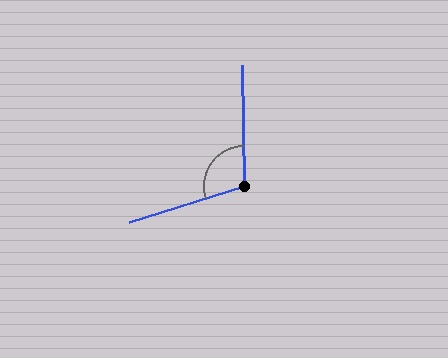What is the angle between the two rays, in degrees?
Approximately 106 degrees.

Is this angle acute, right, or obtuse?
It is obtuse.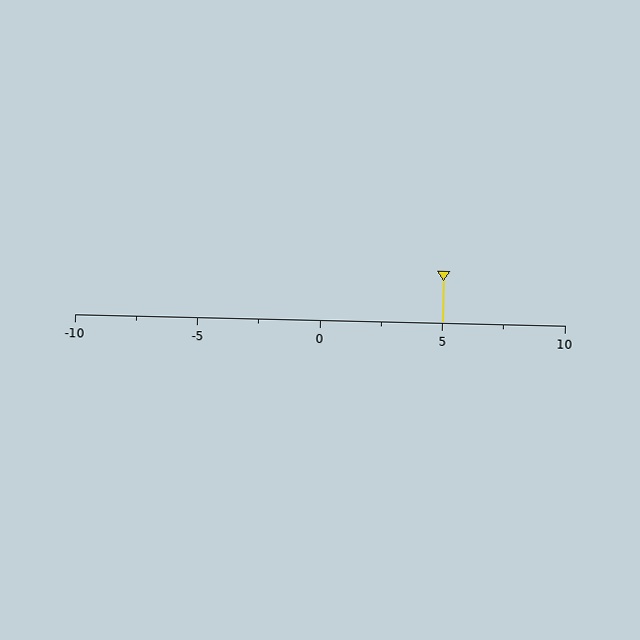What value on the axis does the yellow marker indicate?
The marker indicates approximately 5.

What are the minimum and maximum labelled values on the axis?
The axis runs from -10 to 10.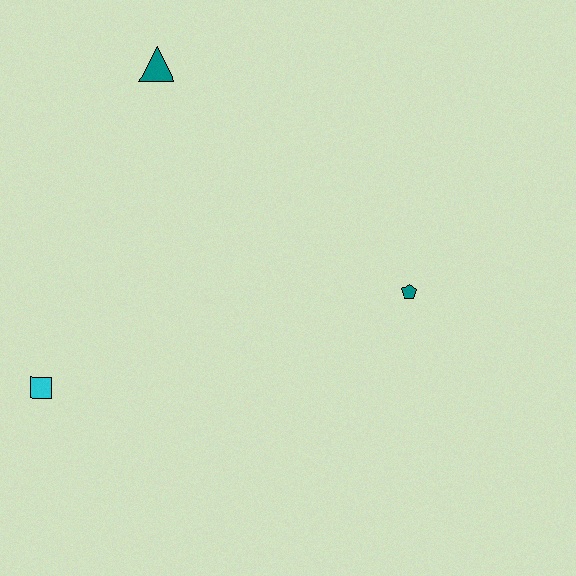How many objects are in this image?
There are 3 objects.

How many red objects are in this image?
There are no red objects.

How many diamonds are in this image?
There are no diamonds.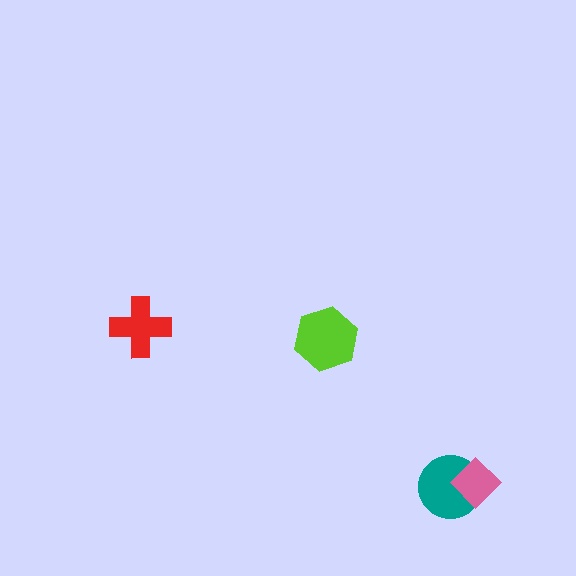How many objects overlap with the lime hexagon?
0 objects overlap with the lime hexagon.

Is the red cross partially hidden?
No, no other shape covers it.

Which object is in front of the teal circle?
The pink diamond is in front of the teal circle.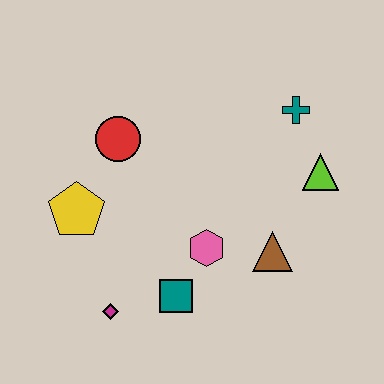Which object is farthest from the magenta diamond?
The teal cross is farthest from the magenta diamond.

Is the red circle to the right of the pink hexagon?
No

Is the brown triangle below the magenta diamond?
No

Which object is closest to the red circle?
The yellow pentagon is closest to the red circle.